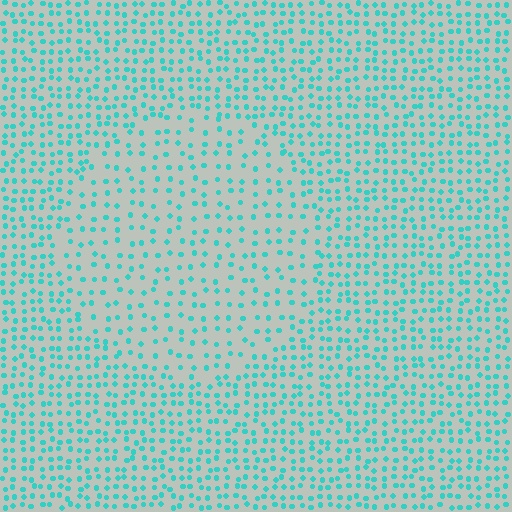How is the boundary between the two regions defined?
The boundary is defined by a change in element density (approximately 1.8x ratio). All elements are the same color, size, and shape.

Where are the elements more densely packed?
The elements are more densely packed outside the circle boundary.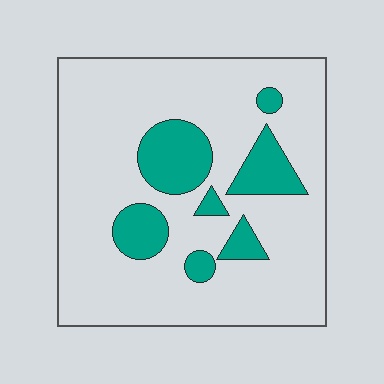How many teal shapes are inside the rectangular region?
7.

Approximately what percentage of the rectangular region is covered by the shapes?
Approximately 20%.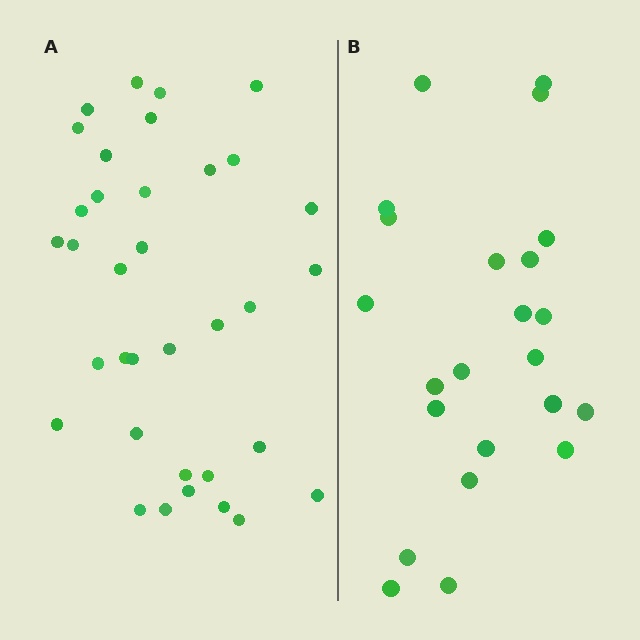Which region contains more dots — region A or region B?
Region A (the left region) has more dots.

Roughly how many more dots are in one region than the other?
Region A has roughly 12 or so more dots than region B.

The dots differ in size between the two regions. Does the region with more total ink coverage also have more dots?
No. Region B has more total ink coverage because its dots are larger, but region A actually contains more individual dots. Total area can be misleading — the number of items is what matters here.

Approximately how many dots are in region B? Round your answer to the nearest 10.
About 20 dots. (The exact count is 23, which rounds to 20.)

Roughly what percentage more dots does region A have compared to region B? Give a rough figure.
About 50% more.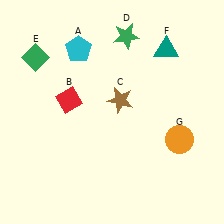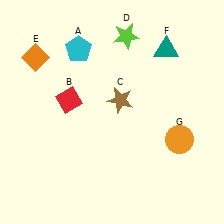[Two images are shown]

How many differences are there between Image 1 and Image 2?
There are 2 differences between the two images.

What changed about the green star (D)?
In Image 1, D is green. In Image 2, it changed to lime.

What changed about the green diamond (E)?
In Image 1, E is green. In Image 2, it changed to orange.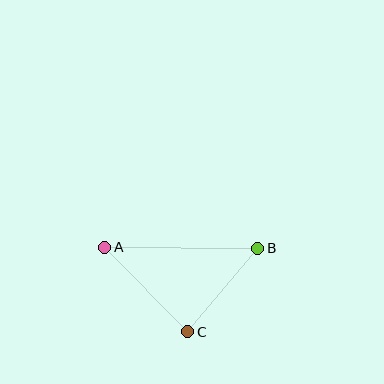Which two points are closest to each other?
Points B and C are closest to each other.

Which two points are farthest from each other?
Points A and B are farthest from each other.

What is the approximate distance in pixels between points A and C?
The distance between A and C is approximately 118 pixels.